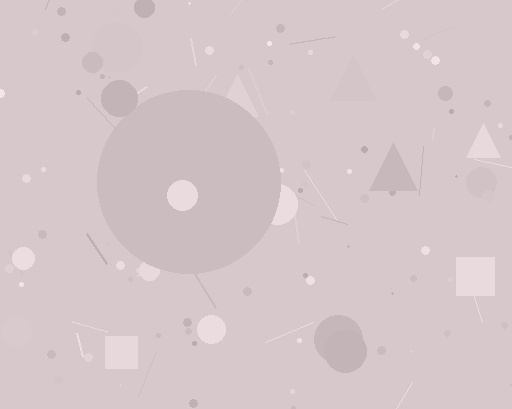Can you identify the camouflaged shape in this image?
The camouflaged shape is a circle.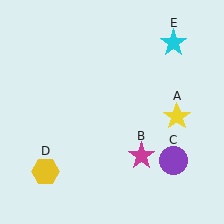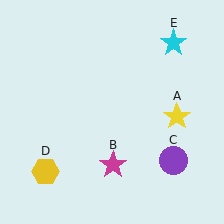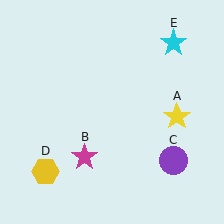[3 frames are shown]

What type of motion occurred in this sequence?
The magenta star (object B) rotated clockwise around the center of the scene.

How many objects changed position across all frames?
1 object changed position: magenta star (object B).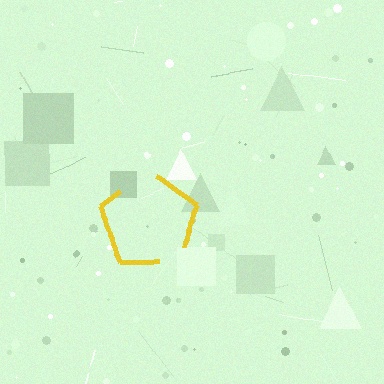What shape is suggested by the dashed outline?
The dashed outline suggests a pentagon.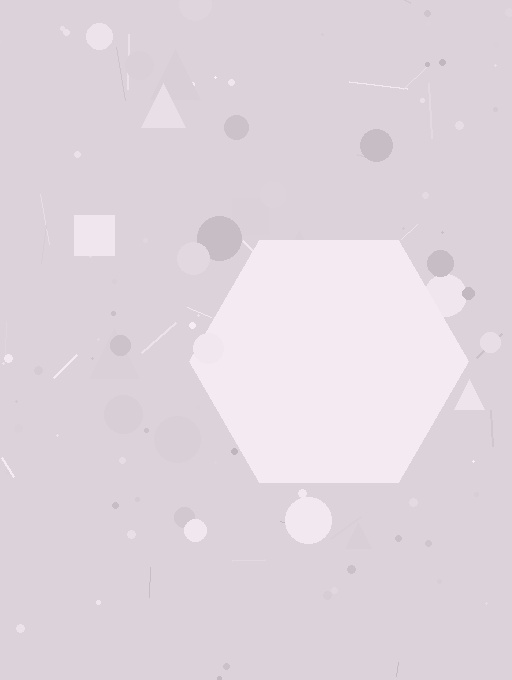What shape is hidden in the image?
A hexagon is hidden in the image.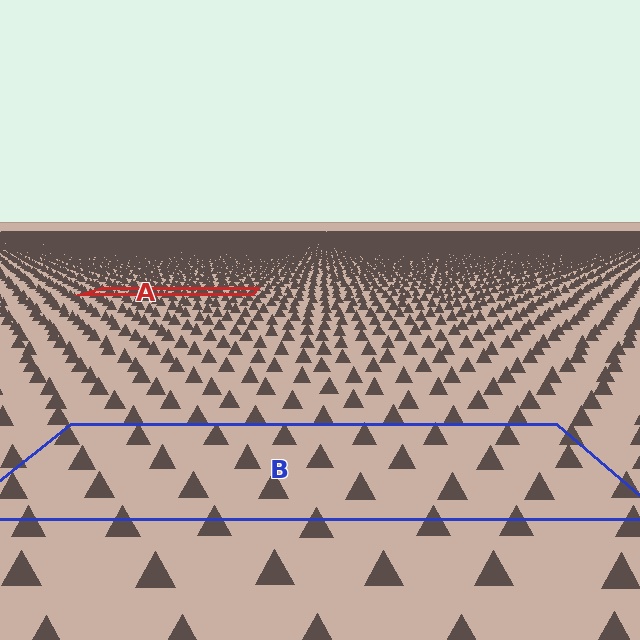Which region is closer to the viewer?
Region B is closer. The texture elements there are larger and more spread out.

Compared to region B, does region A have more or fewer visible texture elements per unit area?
Region A has more texture elements per unit area — they are packed more densely because it is farther away.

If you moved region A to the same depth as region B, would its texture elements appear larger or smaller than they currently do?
They would appear larger. At a closer depth, the same texture elements are projected at a bigger on-screen size.